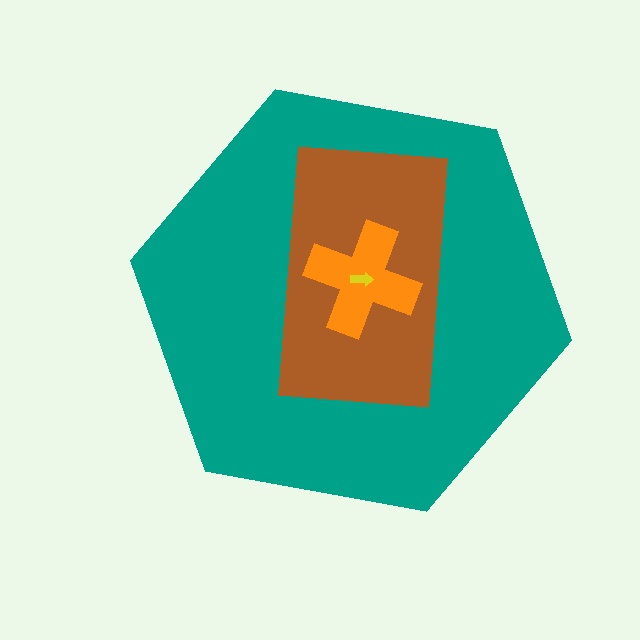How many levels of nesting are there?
4.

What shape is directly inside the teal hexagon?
The brown rectangle.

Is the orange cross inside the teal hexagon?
Yes.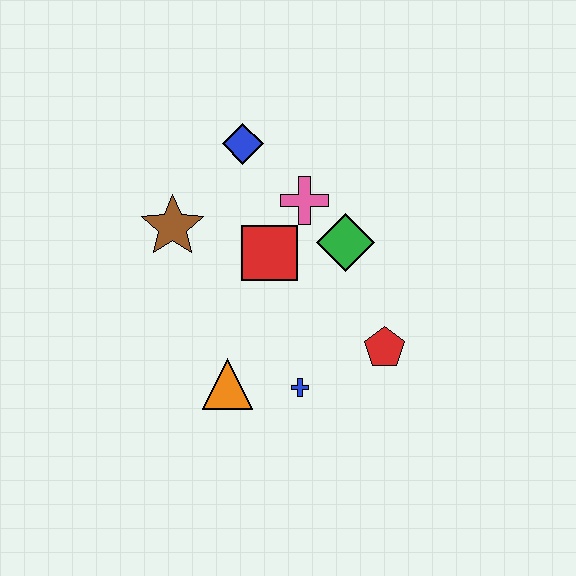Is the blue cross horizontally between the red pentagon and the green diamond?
No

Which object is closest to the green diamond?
The pink cross is closest to the green diamond.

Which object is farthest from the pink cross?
The orange triangle is farthest from the pink cross.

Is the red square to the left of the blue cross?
Yes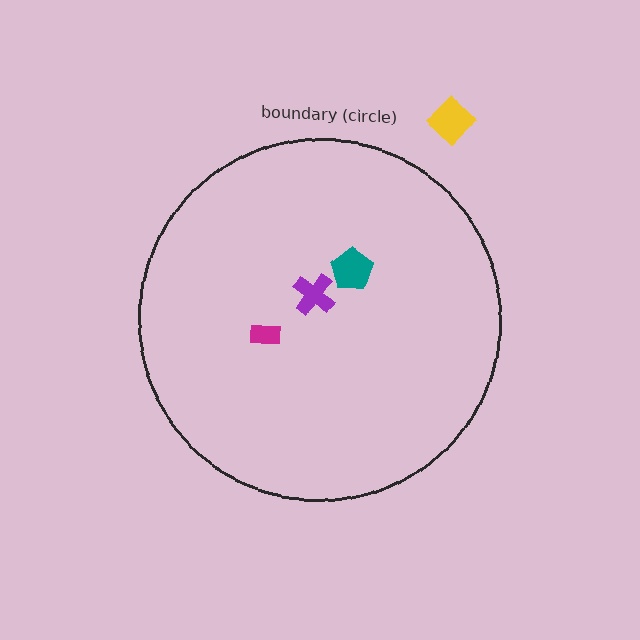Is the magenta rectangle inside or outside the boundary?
Inside.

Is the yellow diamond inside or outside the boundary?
Outside.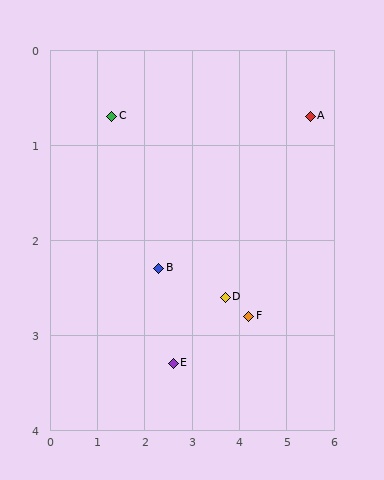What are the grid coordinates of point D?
Point D is at approximately (3.7, 2.6).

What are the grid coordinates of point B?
Point B is at approximately (2.3, 2.3).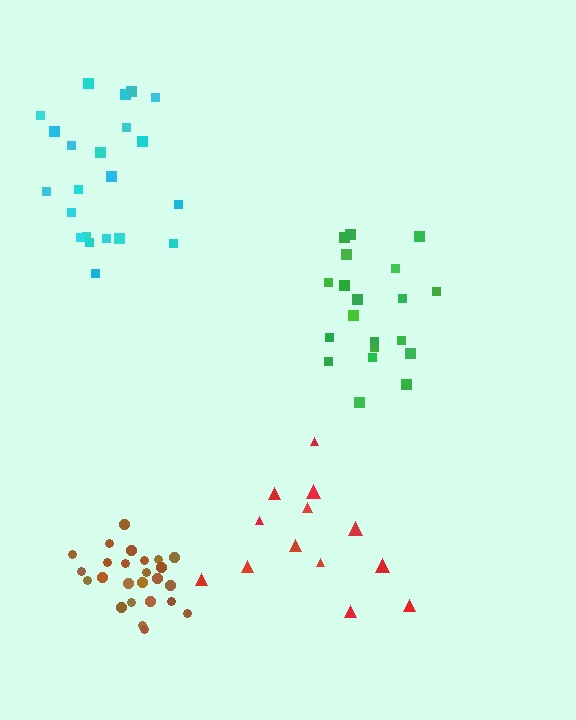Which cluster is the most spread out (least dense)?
Red.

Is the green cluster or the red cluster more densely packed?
Green.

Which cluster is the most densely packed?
Brown.